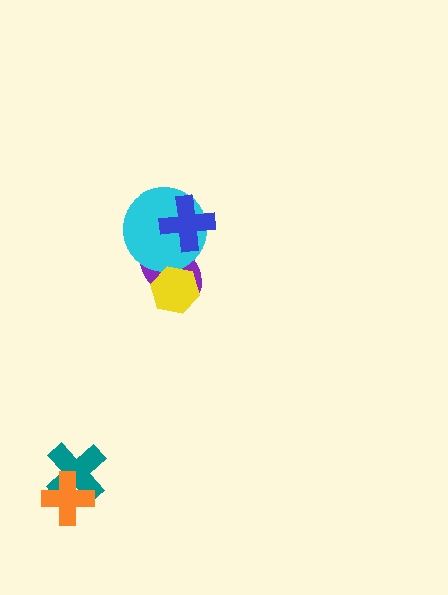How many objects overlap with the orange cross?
1 object overlaps with the orange cross.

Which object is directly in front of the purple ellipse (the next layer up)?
The cyan circle is directly in front of the purple ellipse.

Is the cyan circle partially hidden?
Yes, it is partially covered by another shape.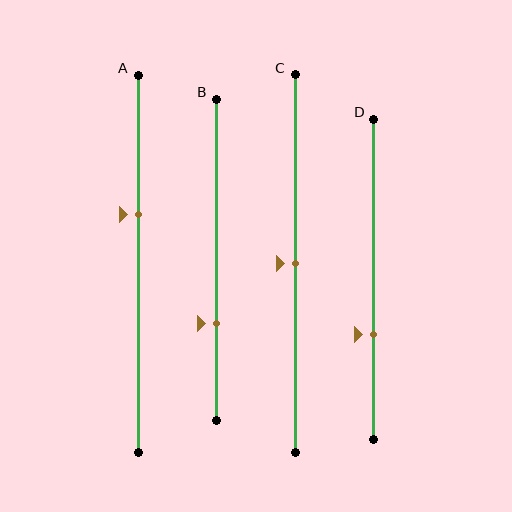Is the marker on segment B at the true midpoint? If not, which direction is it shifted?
No, the marker on segment B is shifted downward by about 20% of the segment length.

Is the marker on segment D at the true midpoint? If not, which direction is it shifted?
No, the marker on segment D is shifted downward by about 17% of the segment length.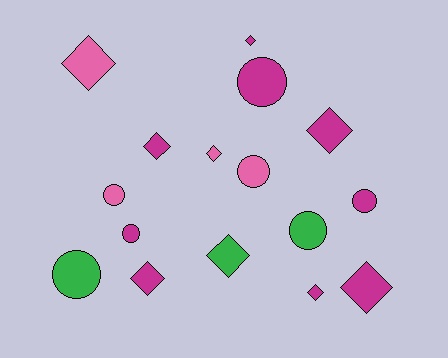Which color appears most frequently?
Magenta, with 9 objects.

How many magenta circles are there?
There are 3 magenta circles.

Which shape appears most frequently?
Diamond, with 9 objects.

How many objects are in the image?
There are 16 objects.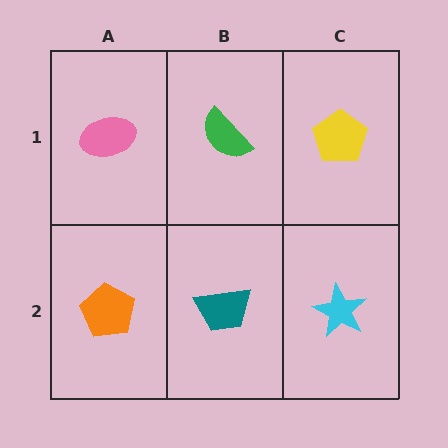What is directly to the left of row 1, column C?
A green semicircle.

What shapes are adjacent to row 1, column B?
A teal trapezoid (row 2, column B), a pink ellipse (row 1, column A), a yellow pentagon (row 1, column C).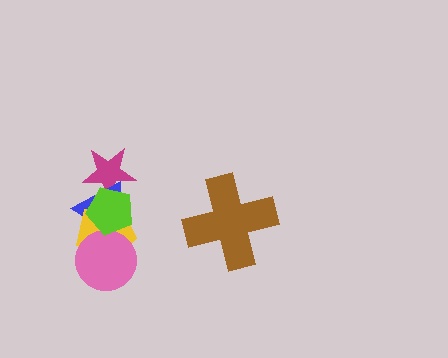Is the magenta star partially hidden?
Yes, it is partially covered by another shape.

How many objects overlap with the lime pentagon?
4 objects overlap with the lime pentagon.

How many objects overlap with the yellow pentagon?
3 objects overlap with the yellow pentagon.